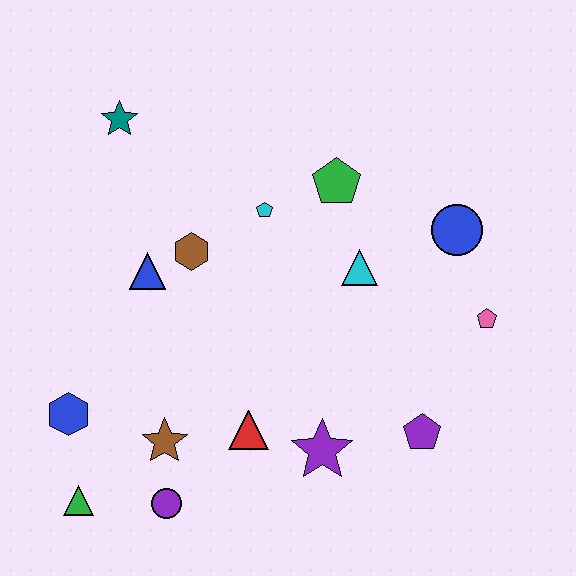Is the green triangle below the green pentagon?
Yes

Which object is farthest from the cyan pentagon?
The green triangle is farthest from the cyan pentagon.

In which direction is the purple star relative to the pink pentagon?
The purple star is to the left of the pink pentagon.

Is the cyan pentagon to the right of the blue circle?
No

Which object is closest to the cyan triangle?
The green pentagon is closest to the cyan triangle.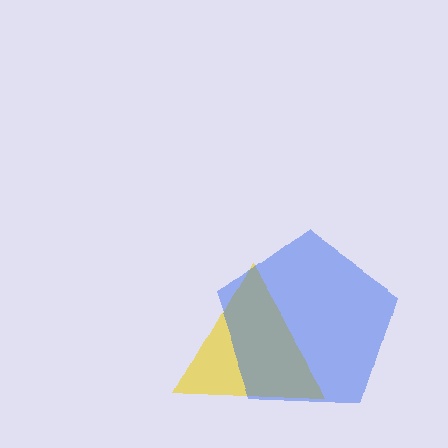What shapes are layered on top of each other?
The layered shapes are: a yellow triangle, a blue pentagon.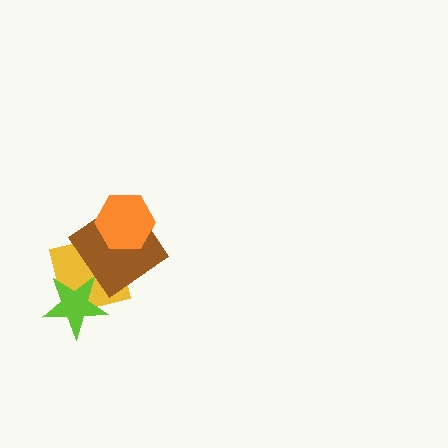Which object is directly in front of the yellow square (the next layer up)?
The brown diamond is directly in front of the yellow square.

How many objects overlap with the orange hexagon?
2 objects overlap with the orange hexagon.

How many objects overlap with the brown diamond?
2 objects overlap with the brown diamond.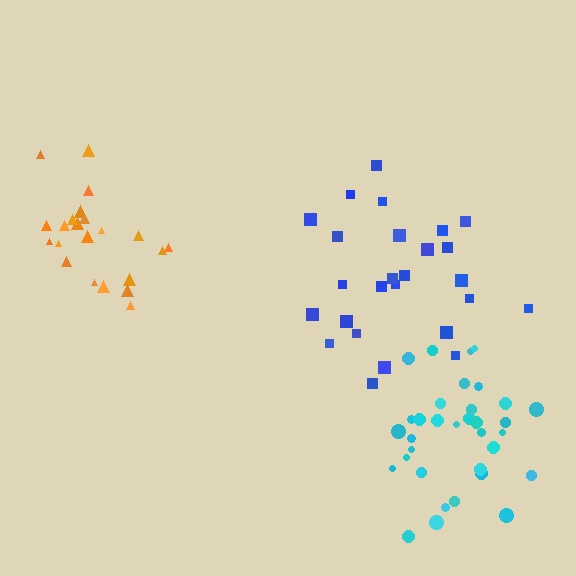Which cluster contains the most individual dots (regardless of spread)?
Cyan (34).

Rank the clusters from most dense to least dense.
orange, cyan, blue.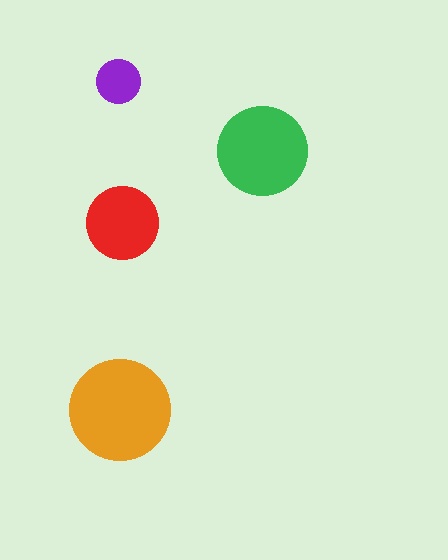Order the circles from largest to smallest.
the orange one, the green one, the red one, the purple one.